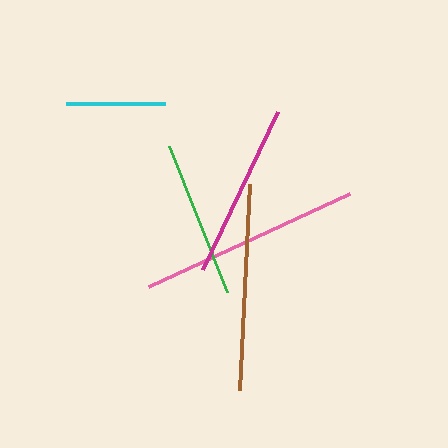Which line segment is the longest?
The pink line is the longest at approximately 222 pixels.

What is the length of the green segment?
The green segment is approximately 157 pixels long.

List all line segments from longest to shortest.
From longest to shortest: pink, brown, magenta, green, cyan.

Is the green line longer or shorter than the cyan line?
The green line is longer than the cyan line.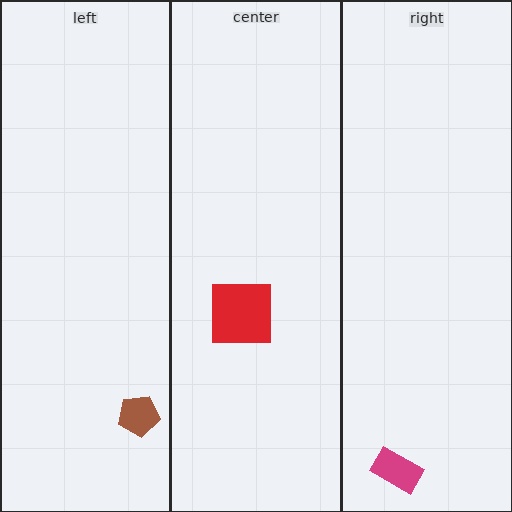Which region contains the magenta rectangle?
The right region.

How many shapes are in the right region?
1.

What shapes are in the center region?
The red square.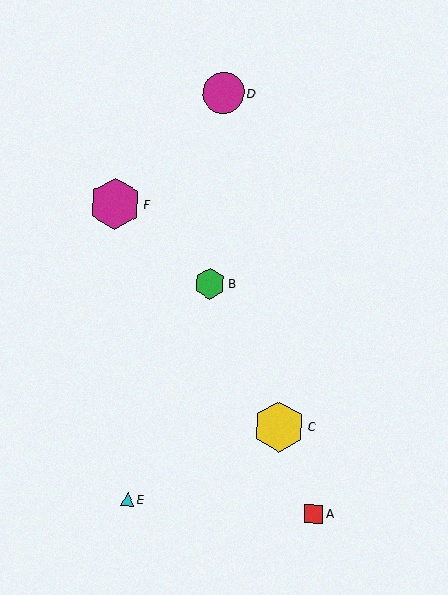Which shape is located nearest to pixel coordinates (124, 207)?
The magenta hexagon (labeled F) at (115, 204) is nearest to that location.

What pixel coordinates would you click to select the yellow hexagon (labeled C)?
Click at (279, 427) to select the yellow hexagon C.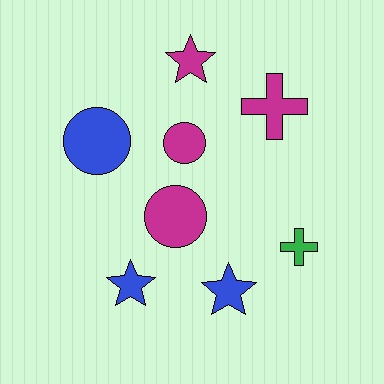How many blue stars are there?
There are 2 blue stars.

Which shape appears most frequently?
Circle, with 3 objects.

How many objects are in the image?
There are 8 objects.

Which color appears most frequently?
Magenta, with 4 objects.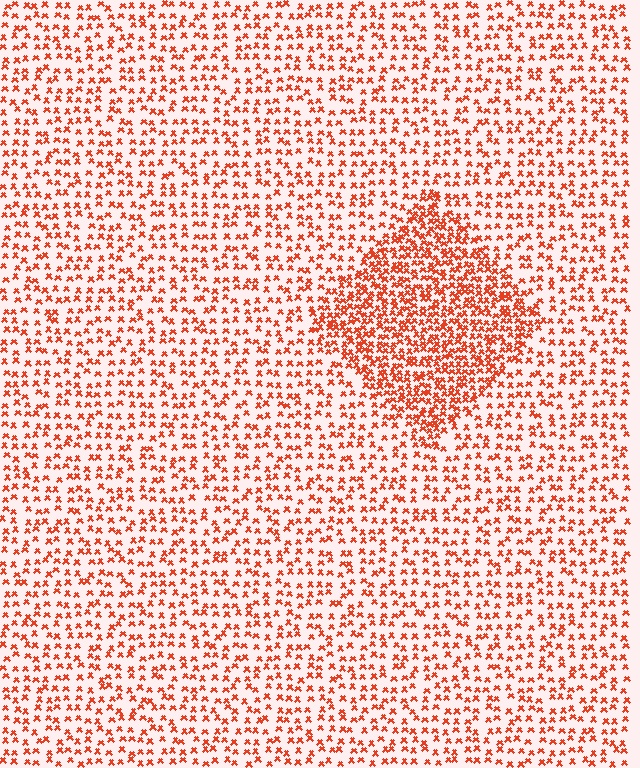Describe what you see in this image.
The image contains small red elements arranged at two different densities. A diamond-shaped region is visible where the elements are more densely packed than the surrounding area.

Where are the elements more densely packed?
The elements are more densely packed inside the diamond boundary.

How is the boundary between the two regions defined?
The boundary is defined by a change in element density (approximately 2.1x ratio). All elements are the same color, size, and shape.